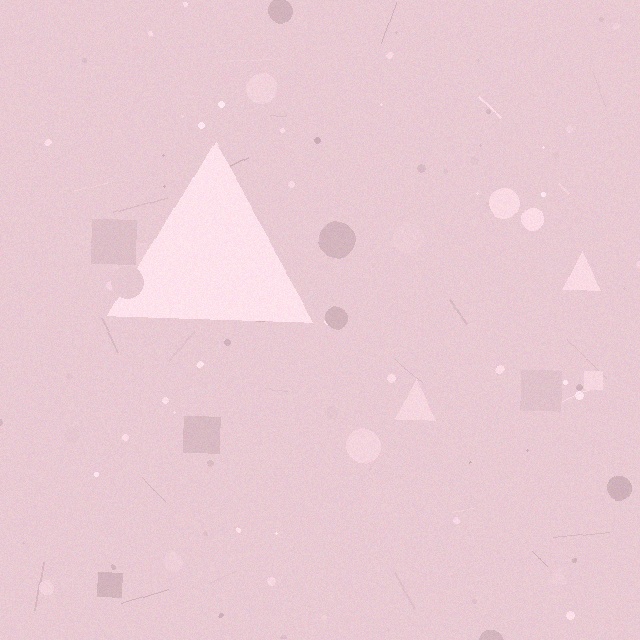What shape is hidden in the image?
A triangle is hidden in the image.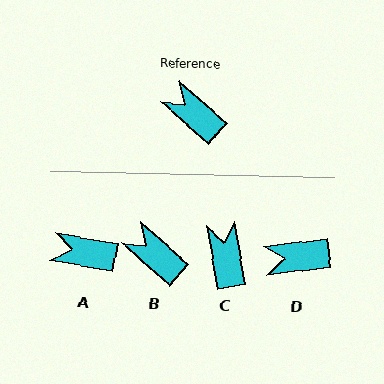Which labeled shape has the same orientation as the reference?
B.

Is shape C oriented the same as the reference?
No, it is off by about 40 degrees.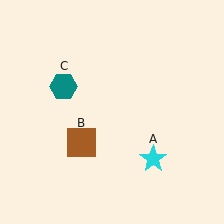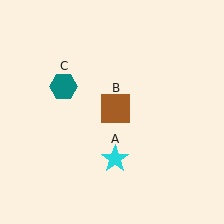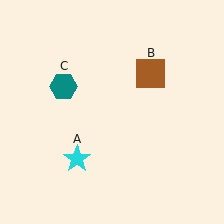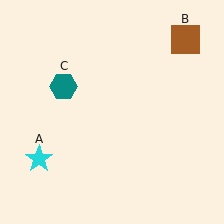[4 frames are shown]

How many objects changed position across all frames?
2 objects changed position: cyan star (object A), brown square (object B).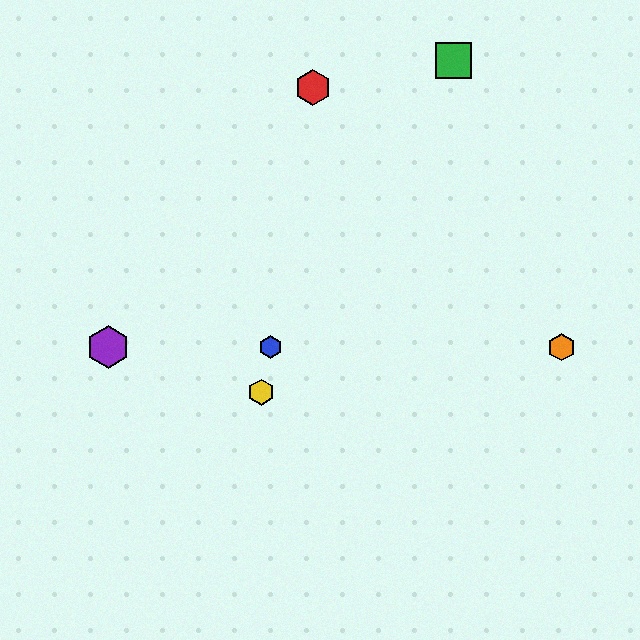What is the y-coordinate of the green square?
The green square is at y≈60.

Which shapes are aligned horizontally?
The blue hexagon, the purple hexagon, the orange hexagon are aligned horizontally.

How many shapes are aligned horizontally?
3 shapes (the blue hexagon, the purple hexagon, the orange hexagon) are aligned horizontally.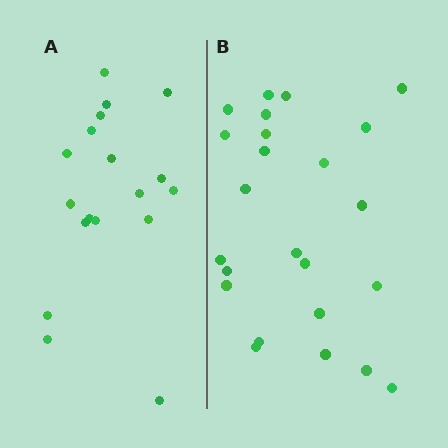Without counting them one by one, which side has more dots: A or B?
Region B (the right region) has more dots.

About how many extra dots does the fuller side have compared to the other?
Region B has about 6 more dots than region A.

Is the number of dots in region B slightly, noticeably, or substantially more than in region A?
Region B has noticeably more, but not dramatically so. The ratio is roughly 1.3 to 1.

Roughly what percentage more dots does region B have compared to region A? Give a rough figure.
About 35% more.